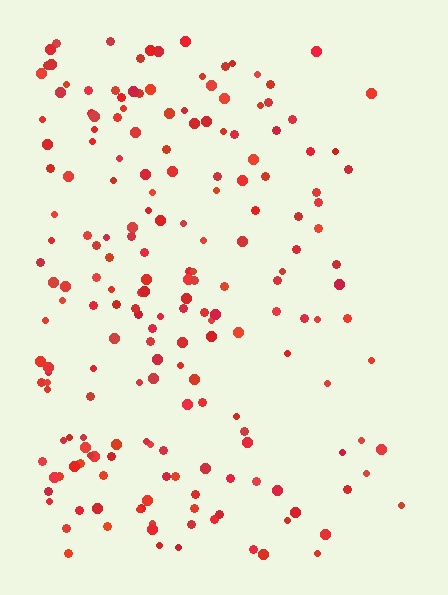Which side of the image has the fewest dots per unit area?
The right.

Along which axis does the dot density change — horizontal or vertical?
Horizontal.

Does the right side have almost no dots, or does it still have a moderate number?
Still a moderate number, just noticeably fewer than the left.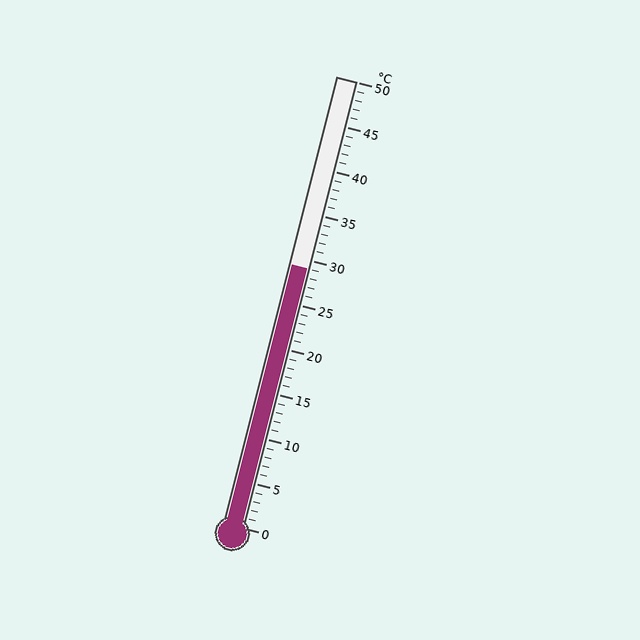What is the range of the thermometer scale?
The thermometer scale ranges from 0°C to 50°C.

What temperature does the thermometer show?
The thermometer shows approximately 29°C.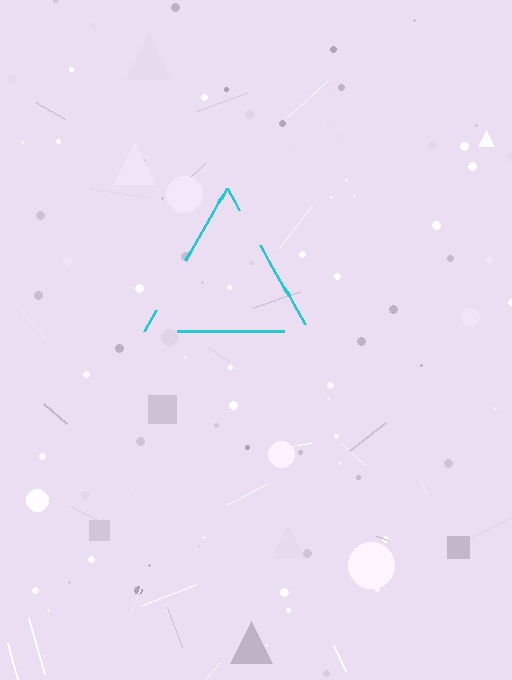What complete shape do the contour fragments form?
The contour fragments form a triangle.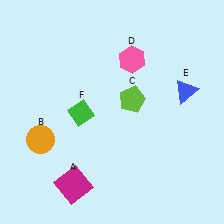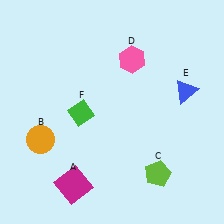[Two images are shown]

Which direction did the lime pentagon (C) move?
The lime pentagon (C) moved down.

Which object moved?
The lime pentagon (C) moved down.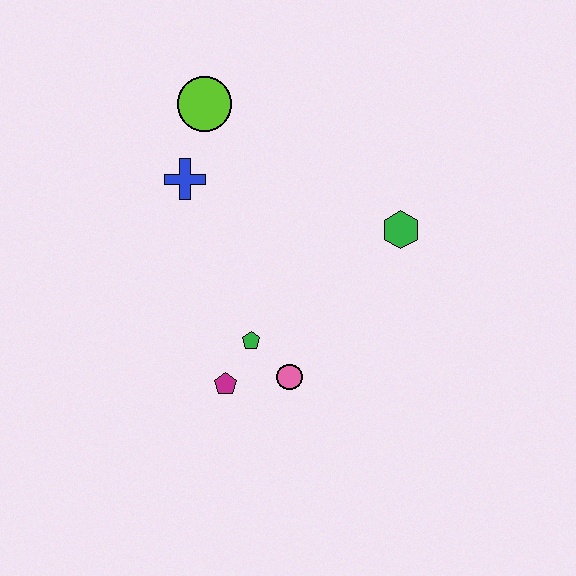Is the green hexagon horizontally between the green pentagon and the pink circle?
No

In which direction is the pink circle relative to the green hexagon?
The pink circle is below the green hexagon.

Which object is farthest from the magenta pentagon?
The lime circle is farthest from the magenta pentagon.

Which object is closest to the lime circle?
The blue cross is closest to the lime circle.